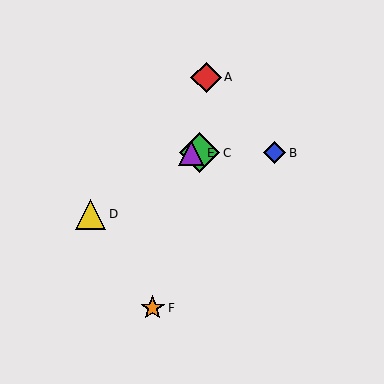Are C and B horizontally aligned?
Yes, both are at y≈153.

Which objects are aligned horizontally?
Objects B, C, E are aligned horizontally.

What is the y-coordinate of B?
Object B is at y≈153.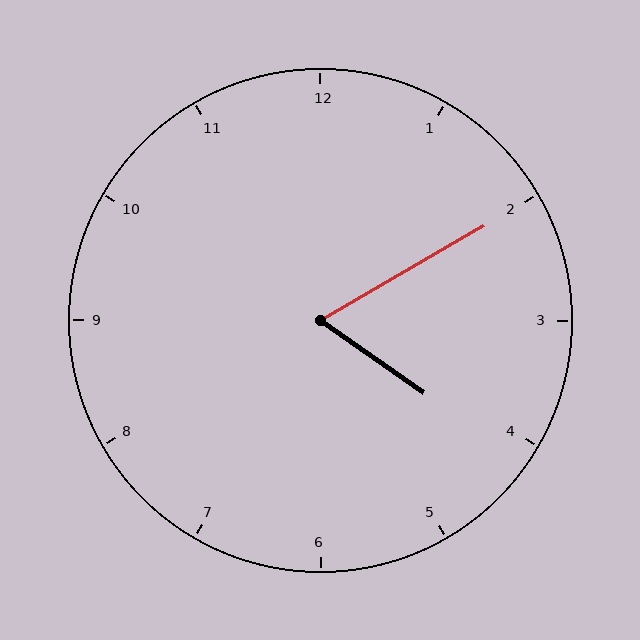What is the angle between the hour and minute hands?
Approximately 65 degrees.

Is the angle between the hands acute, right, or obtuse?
It is acute.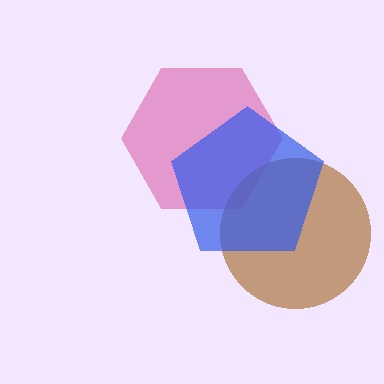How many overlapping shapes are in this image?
There are 3 overlapping shapes in the image.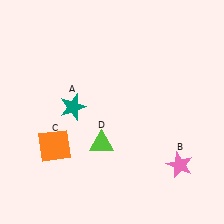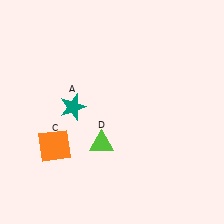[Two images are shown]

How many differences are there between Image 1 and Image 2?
There is 1 difference between the two images.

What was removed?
The pink star (B) was removed in Image 2.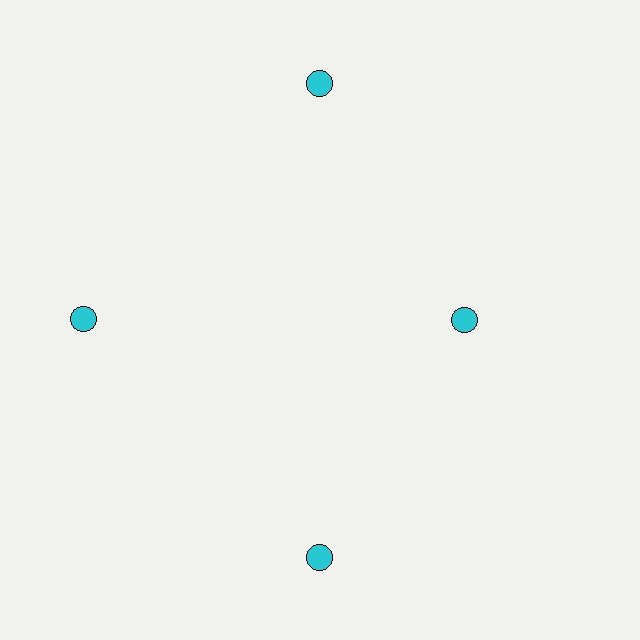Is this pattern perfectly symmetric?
No. The 4 cyan circles are arranged in a ring, but one element near the 3 o'clock position is pulled inward toward the center, breaking the 4-fold rotational symmetry.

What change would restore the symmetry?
The symmetry would be restored by moving it outward, back onto the ring so that all 4 circles sit at equal angles and equal distance from the center.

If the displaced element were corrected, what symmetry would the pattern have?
It would have 4-fold rotational symmetry — the pattern would map onto itself every 90 degrees.